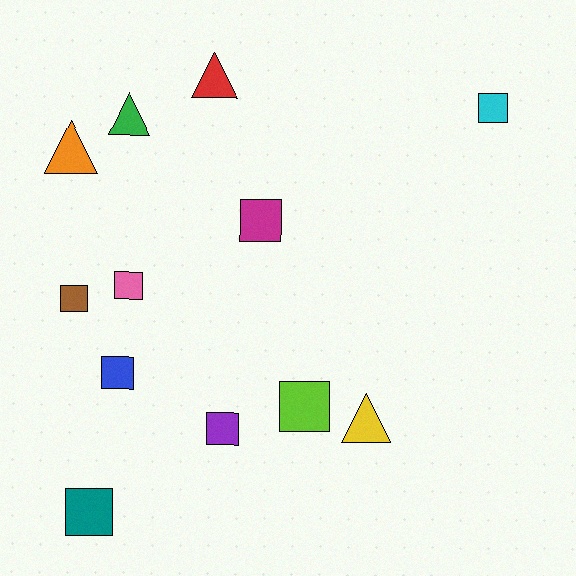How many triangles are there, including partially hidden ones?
There are 4 triangles.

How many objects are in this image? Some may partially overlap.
There are 12 objects.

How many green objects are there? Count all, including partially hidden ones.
There is 1 green object.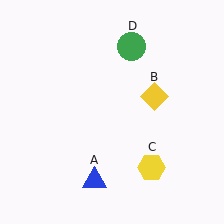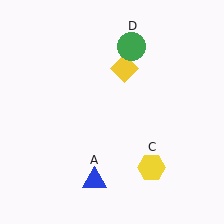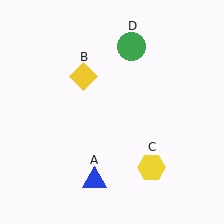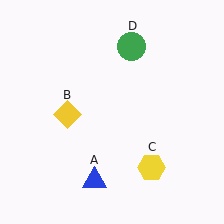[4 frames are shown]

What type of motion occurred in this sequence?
The yellow diamond (object B) rotated counterclockwise around the center of the scene.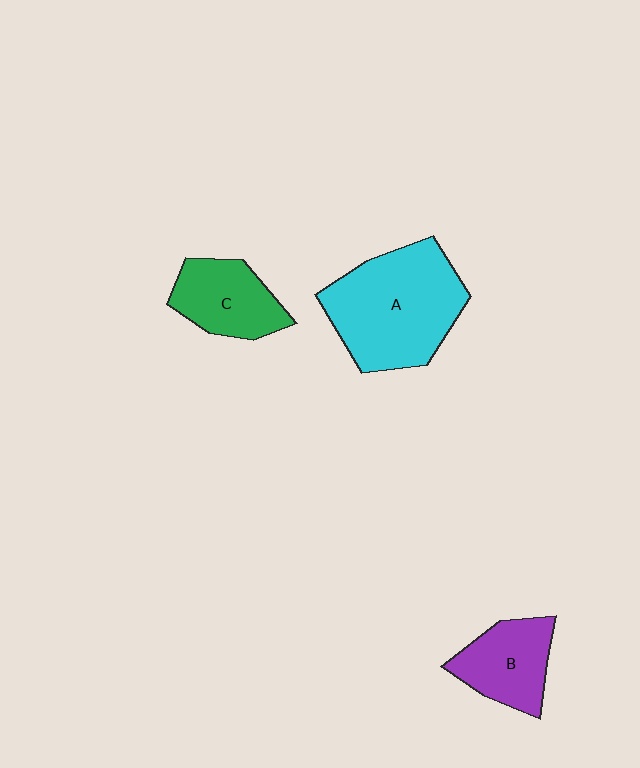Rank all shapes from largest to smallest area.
From largest to smallest: A (cyan), C (green), B (purple).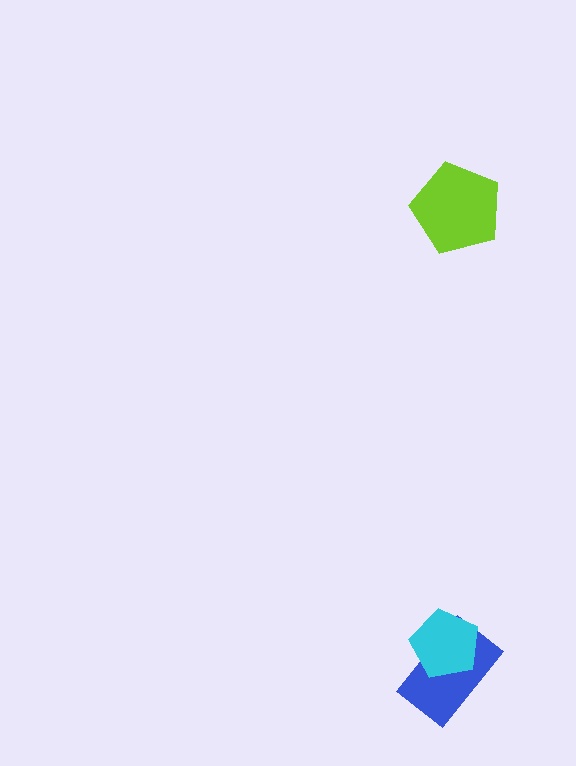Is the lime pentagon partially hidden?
No, no other shape covers it.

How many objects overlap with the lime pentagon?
0 objects overlap with the lime pentagon.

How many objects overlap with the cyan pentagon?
1 object overlaps with the cyan pentagon.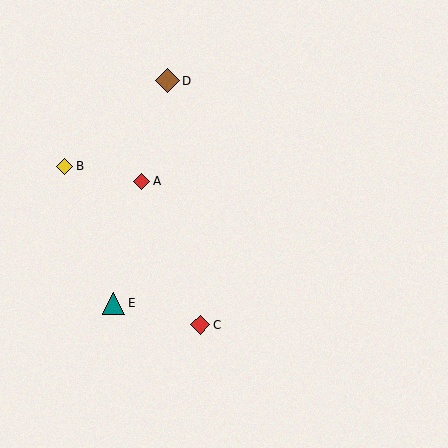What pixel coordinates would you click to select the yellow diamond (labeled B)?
Click at (64, 166) to select the yellow diamond B.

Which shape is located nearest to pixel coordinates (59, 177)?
The yellow diamond (labeled B) at (64, 166) is nearest to that location.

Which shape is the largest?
The brown diamond (labeled D) is the largest.